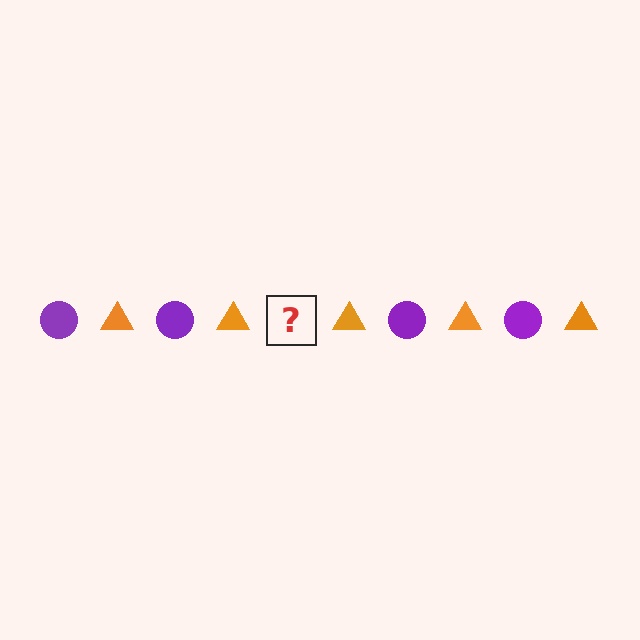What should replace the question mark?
The question mark should be replaced with a purple circle.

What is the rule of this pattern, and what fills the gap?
The rule is that the pattern alternates between purple circle and orange triangle. The gap should be filled with a purple circle.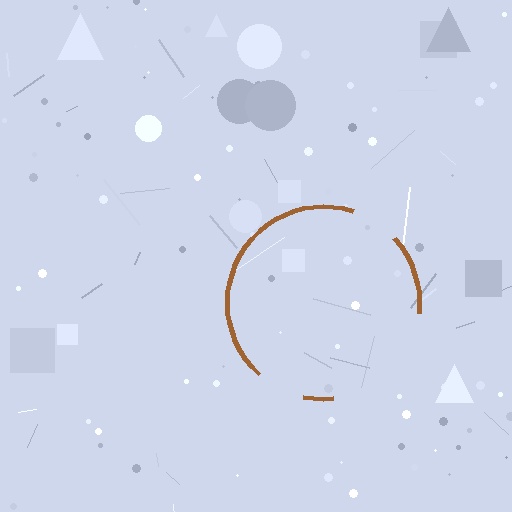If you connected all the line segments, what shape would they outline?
They would outline a circle.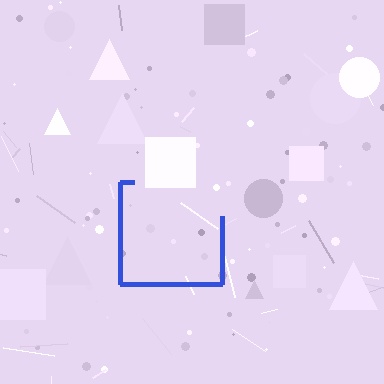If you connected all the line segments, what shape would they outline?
They would outline a square.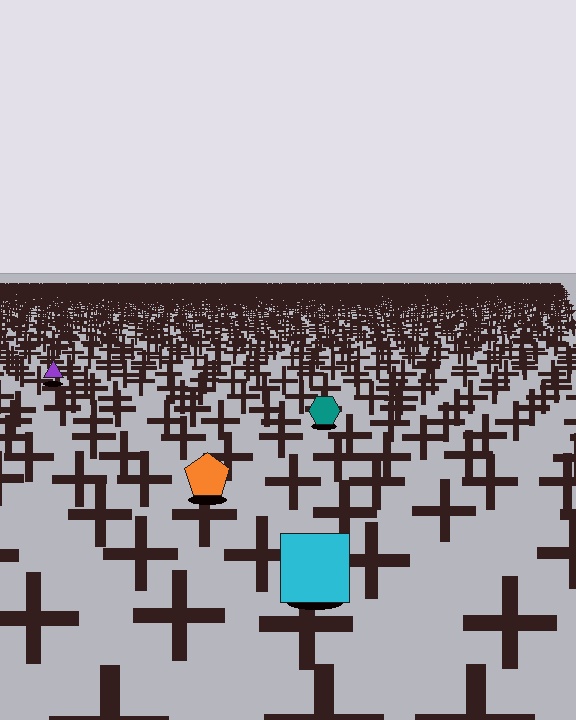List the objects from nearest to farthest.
From nearest to farthest: the cyan square, the orange pentagon, the teal hexagon, the purple triangle.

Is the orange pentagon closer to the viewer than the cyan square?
No. The cyan square is closer — you can tell from the texture gradient: the ground texture is coarser near it.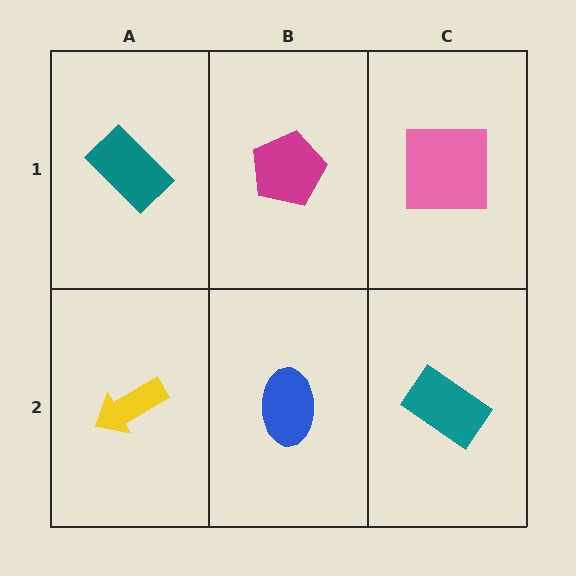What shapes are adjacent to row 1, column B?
A blue ellipse (row 2, column B), a teal rectangle (row 1, column A), a pink square (row 1, column C).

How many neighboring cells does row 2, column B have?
3.